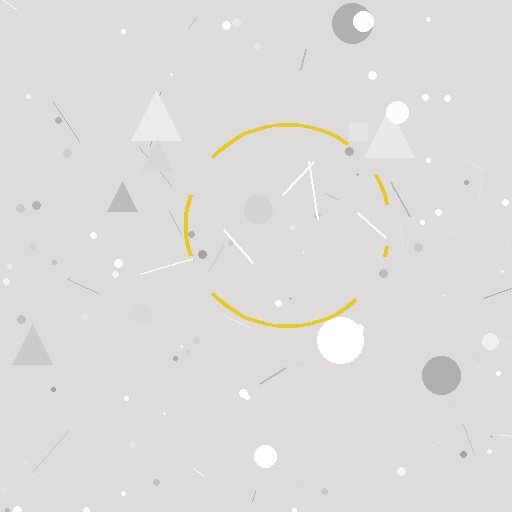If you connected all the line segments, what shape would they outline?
They would outline a circle.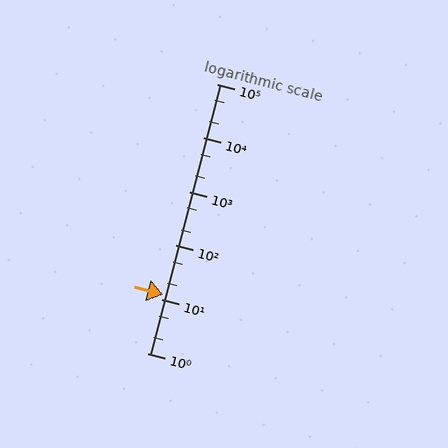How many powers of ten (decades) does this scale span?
The scale spans 5 decades, from 1 to 100000.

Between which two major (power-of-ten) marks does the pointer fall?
The pointer is between 10 and 100.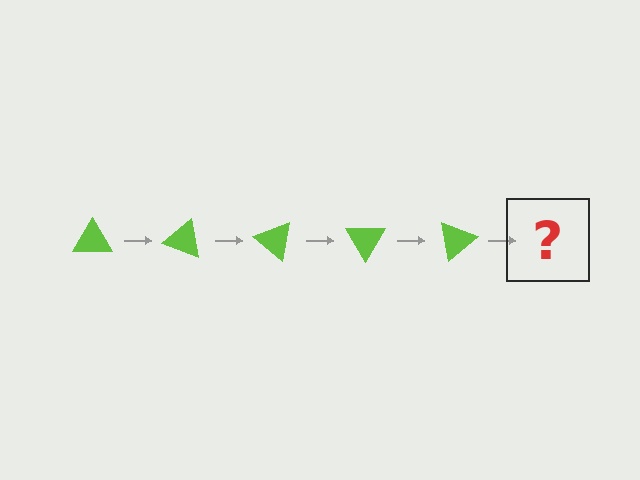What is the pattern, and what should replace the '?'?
The pattern is that the triangle rotates 20 degrees each step. The '?' should be a lime triangle rotated 100 degrees.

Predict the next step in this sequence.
The next step is a lime triangle rotated 100 degrees.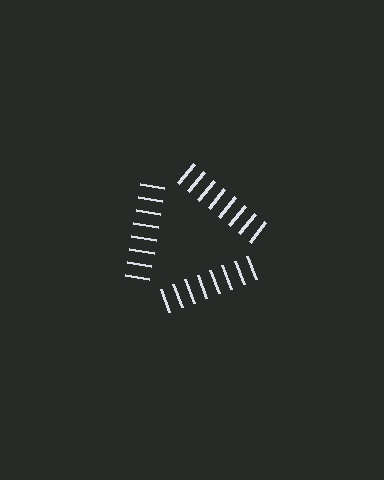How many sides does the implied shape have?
3 sides — the line-ends trace a triangle.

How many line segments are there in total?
24 — 8 along each of the 3 edges.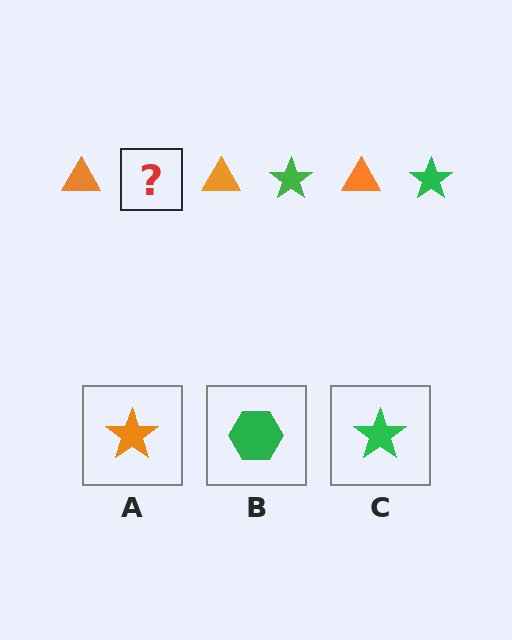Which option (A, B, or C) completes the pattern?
C.